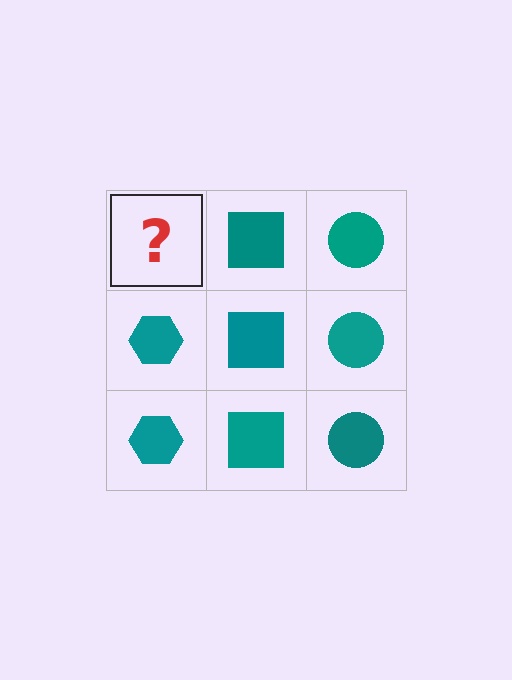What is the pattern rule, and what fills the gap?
The rule is that each column has a consistent shape. The gap should be filled with a teal hexagon.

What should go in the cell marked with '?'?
The missing cell should contain a teal hexagon.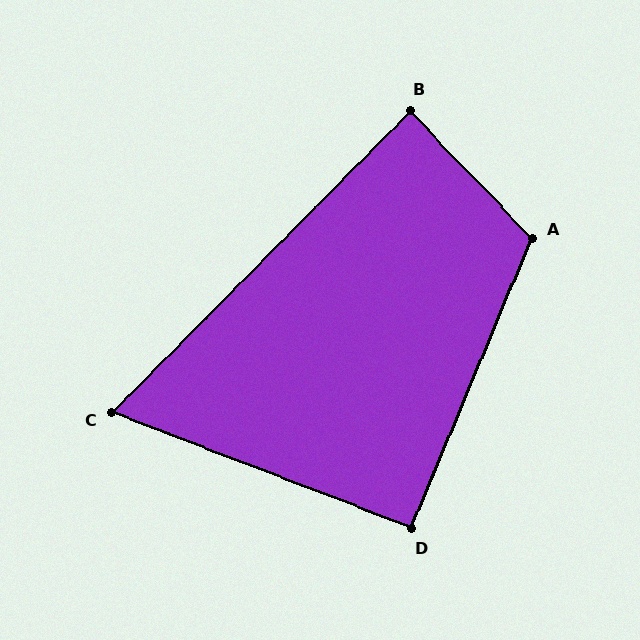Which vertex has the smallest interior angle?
C, at approximately 66 degrees.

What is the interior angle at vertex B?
Approximately 89 degrees (approximately right).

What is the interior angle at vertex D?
Approximately 91 degrees (approximately right).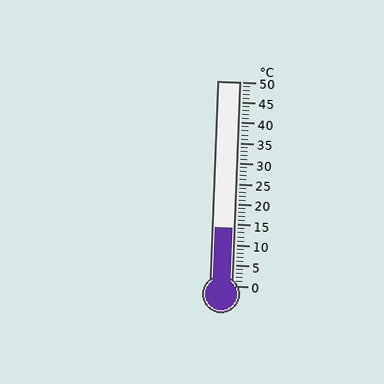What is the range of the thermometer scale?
The thermometer scale ranges from 0°C to 50°C.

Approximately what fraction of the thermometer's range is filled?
The thermometer is filled to approximately 30% of its range.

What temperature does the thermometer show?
The thermometer shows approximately 14°C.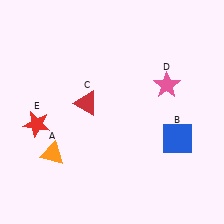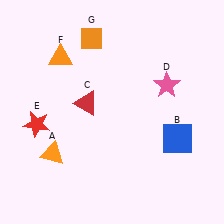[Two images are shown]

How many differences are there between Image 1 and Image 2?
There are 2 differences between the two images.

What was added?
An orange triangle (F), an orange diamond (G) were added in Image 2.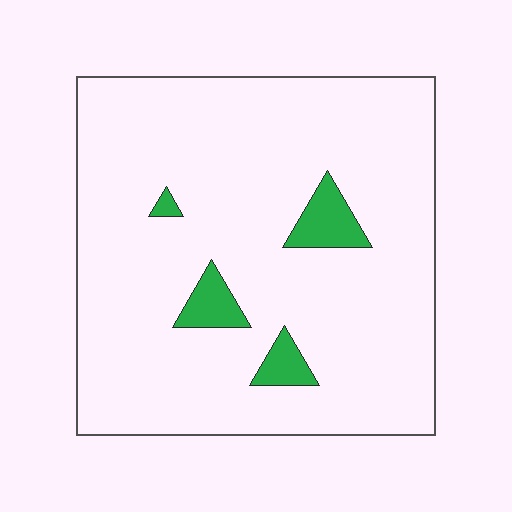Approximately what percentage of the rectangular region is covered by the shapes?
Approximately 5%.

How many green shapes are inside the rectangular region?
4.